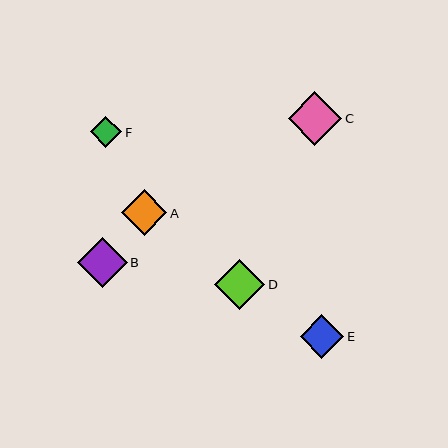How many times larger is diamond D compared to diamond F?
Diamond D is approximately 1.6 times the size of diamond F.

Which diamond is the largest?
Diamond C is the largest with a size of approximately 53 pixels.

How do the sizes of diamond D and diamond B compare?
Diamond D and diamond B are approximately the same size.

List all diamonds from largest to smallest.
From largest to smallest: C, D, B, A, E, F.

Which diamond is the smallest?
Diamond F is the smallest with a size of approximately 32 pixels.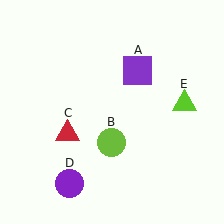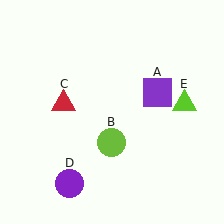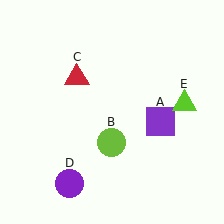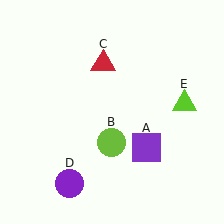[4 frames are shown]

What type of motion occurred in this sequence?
The purple square (object A), red triangle (object C) rotated clockwise around the center of the scene.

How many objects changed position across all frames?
2 objects changed position: purple square (object A), red triangle (object C).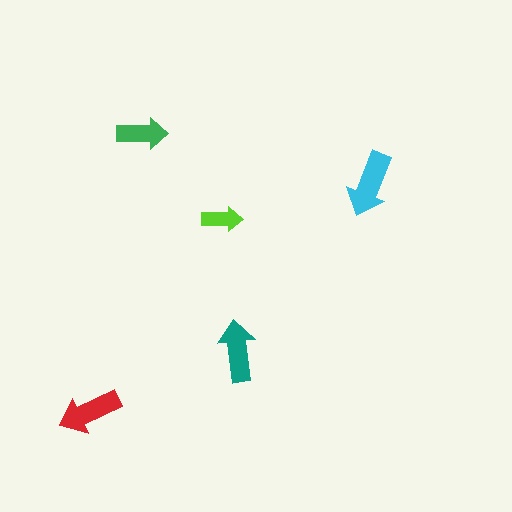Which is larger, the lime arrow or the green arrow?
The green one.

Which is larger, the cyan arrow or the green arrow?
The cyan one.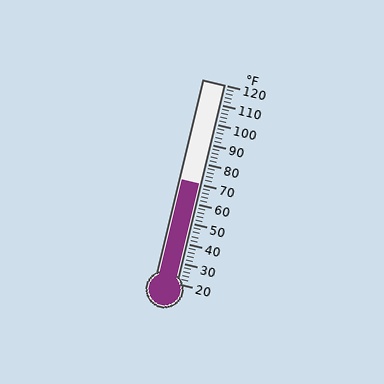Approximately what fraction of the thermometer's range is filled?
The thermometer is filled to approximately 50% of its range.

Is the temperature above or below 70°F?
The temperature is at 70°F.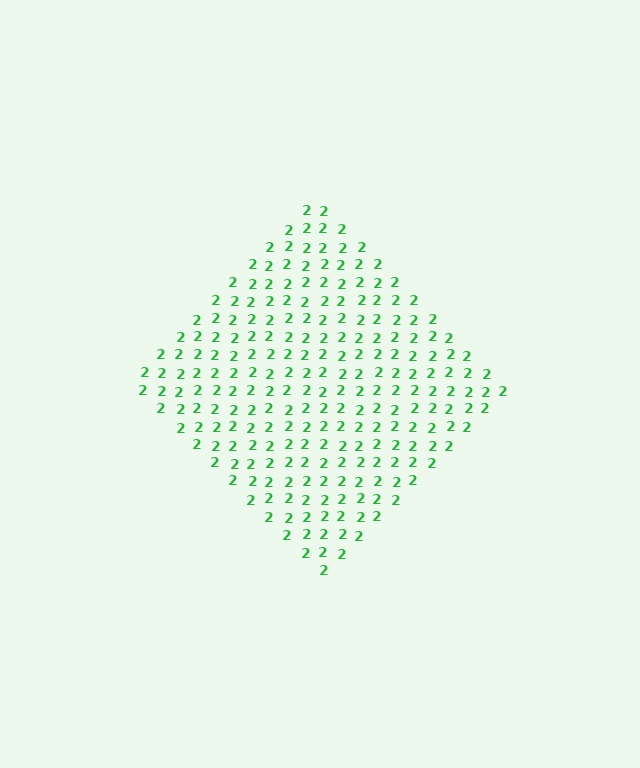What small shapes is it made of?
It is made of small digit 2's.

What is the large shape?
The large shape is a diamond.